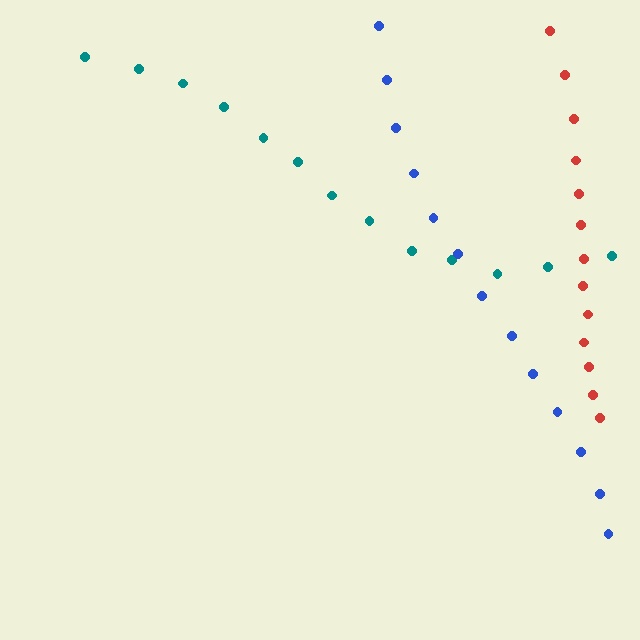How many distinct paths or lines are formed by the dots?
There are 3 distinct paths.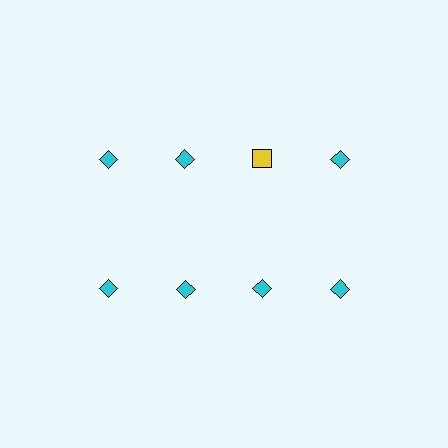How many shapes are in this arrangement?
There are 8 shapes arranged in a grid pattern.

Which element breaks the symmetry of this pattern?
The yellow square in the top row, center column breaks the symmetry. All other shapes are cyan diamonds.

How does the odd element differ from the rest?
It differs in both color (yellow instead of cyan) and shape (square instead of diamond).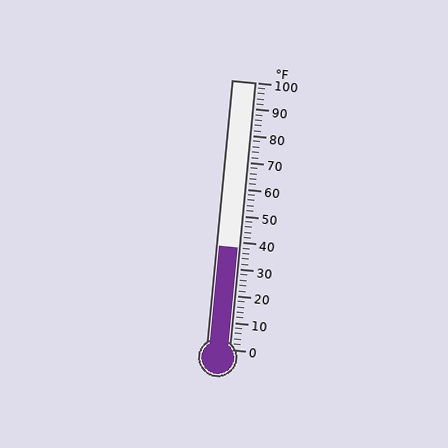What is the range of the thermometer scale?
The thermometer scale ranges from 0°F to 100°F.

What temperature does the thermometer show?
The thermometer shows approximately 38°F.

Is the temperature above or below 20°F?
The temperature is above 20°F.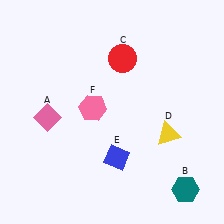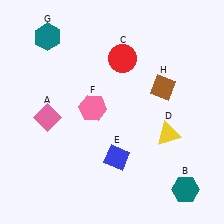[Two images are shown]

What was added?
A teal hexagon (G), a brown diamond (H) were added in Image 2.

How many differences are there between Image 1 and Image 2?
There are 2 differences between the two images.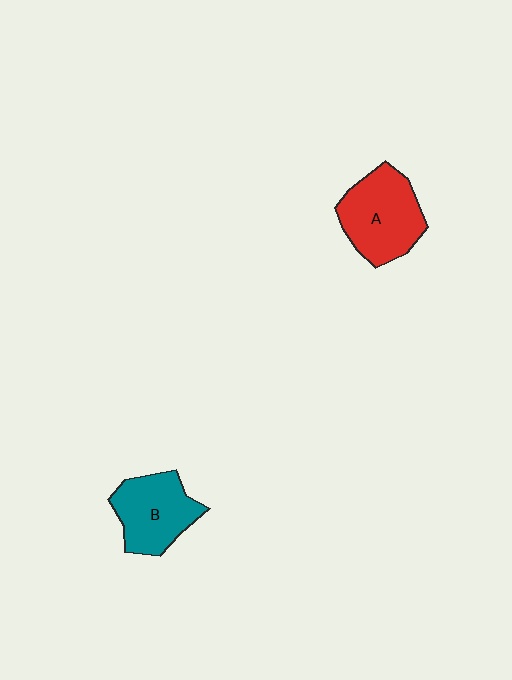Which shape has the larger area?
Shape A (red).